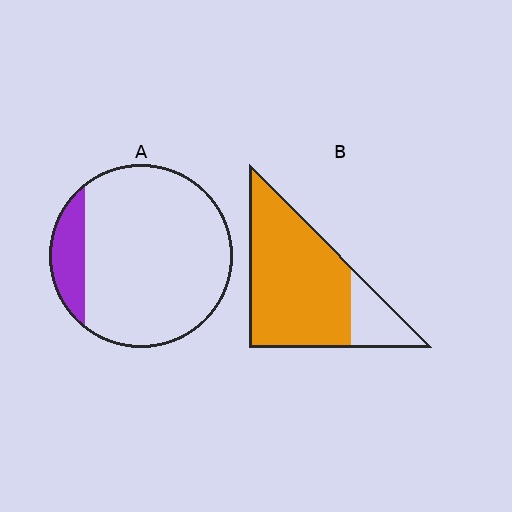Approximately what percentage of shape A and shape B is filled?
A is approximately 15% and B is approximately 80%.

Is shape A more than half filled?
No.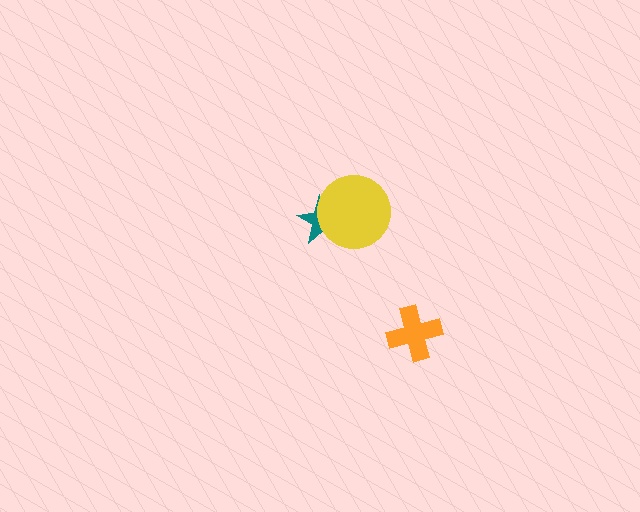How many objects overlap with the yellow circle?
1 object overlaps with the yellow circle.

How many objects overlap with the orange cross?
0 objects overlap with the orange cross.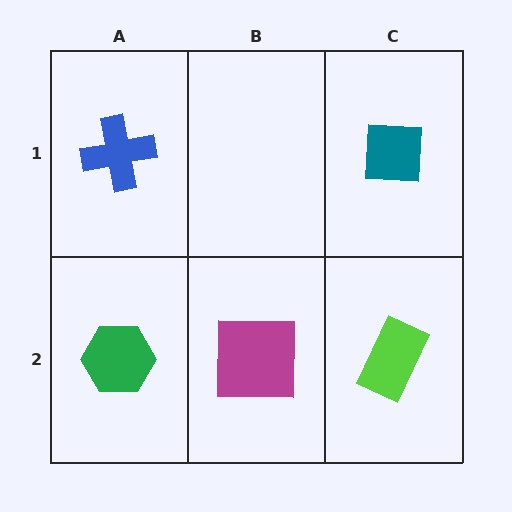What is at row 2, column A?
A green hexagon.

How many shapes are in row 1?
2 shapes.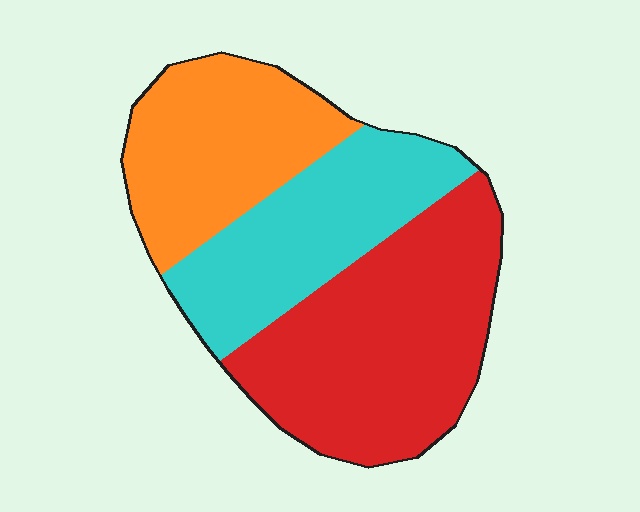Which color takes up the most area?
Red, at roughly 45%.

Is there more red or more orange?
Red.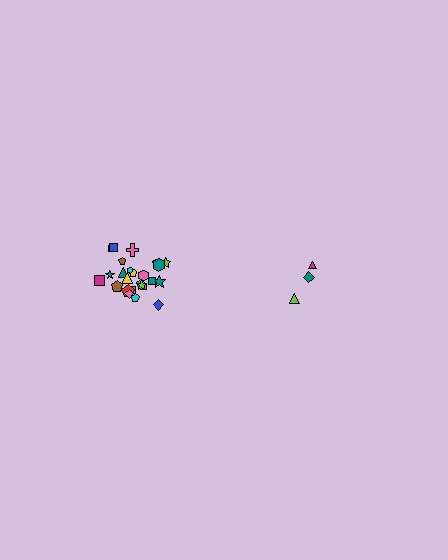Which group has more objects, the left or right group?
The left group.